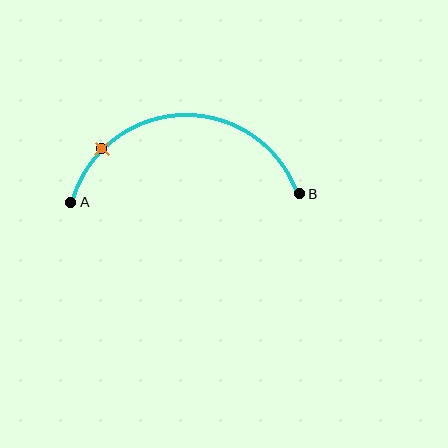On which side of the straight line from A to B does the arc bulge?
The arc bulges above the straight line connecting A and B.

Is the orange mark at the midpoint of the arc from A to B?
No. The orange mark lies on the arc but is closer to endpoint A. The arc midpoint would be at the point on the curve equidistant along the arc from both A and B.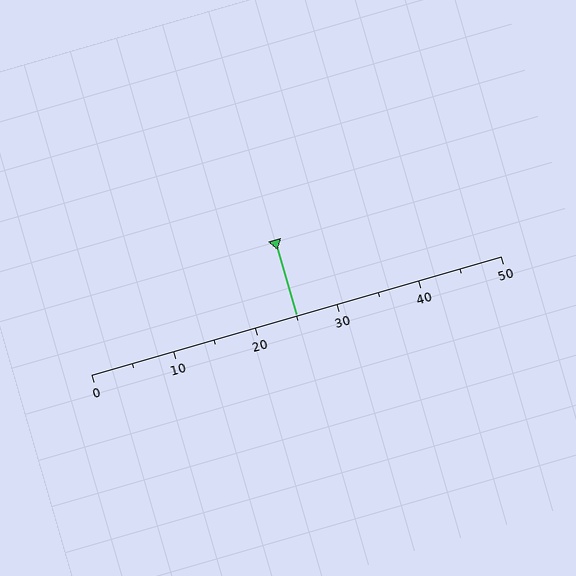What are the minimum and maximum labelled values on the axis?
The axis runs from 0 to 50.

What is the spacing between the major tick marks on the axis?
The major ticks are spaced 10 apart.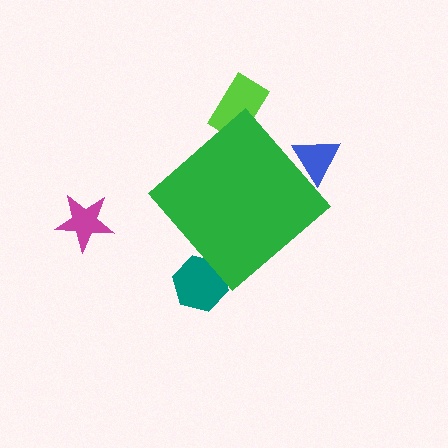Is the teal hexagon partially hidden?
Yes, the teal hexagon is partially hidden behind the green diamond.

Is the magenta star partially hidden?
No, the magenta star is fully visible.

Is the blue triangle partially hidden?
Yes, the blue triangle is partially hidden behind the green diamond.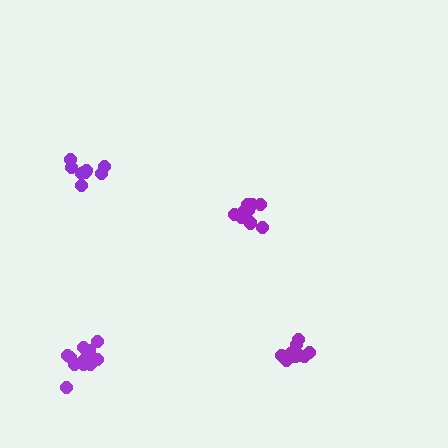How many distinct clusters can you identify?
There are 4 distinct clusters.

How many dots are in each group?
Group 1: 12 dots, Group 2: 11 dots, Group 3: 12 dots, Group 4: 9 dots (44 total).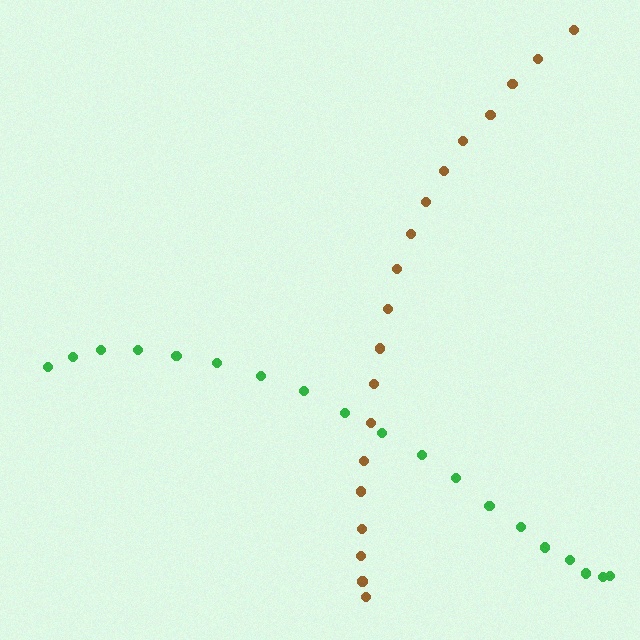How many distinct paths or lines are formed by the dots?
There are 2 distinct paths.